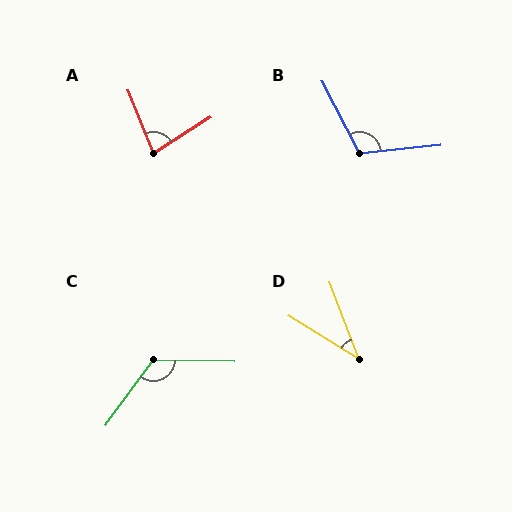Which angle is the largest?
C, at approximately 125 degrees.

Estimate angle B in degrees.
Approximately 111 degrees.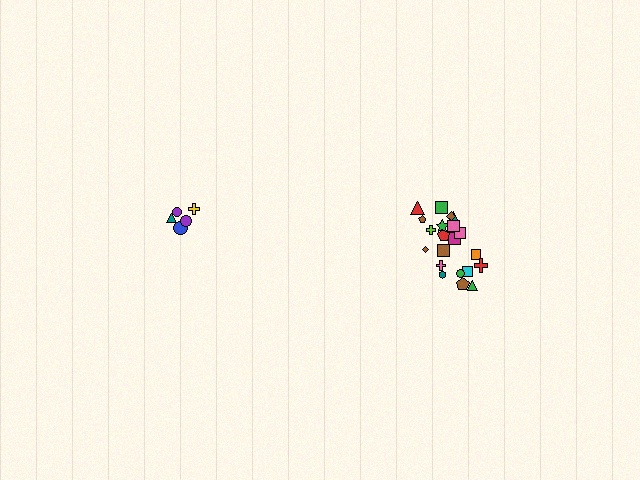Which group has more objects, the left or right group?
The right group.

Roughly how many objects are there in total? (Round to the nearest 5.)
Roughly 25 objects in total.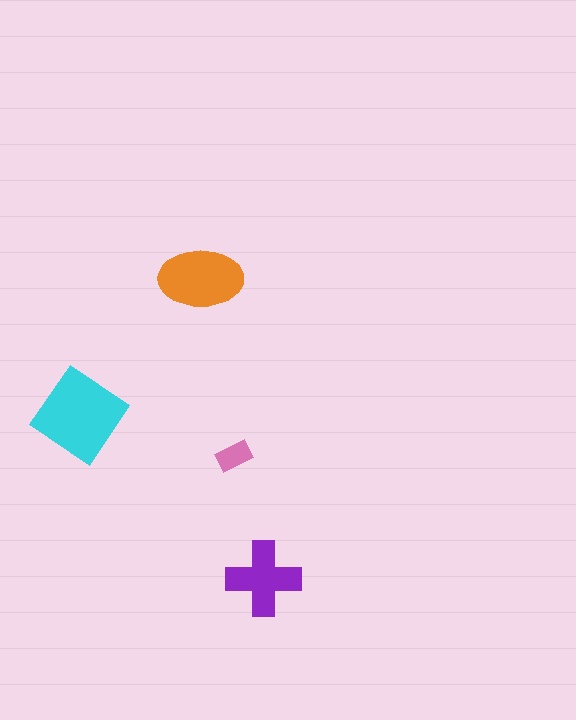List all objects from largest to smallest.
The cyan diamond, the orange ellipse, the purple cross, the pink rectangle.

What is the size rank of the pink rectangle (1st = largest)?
4th.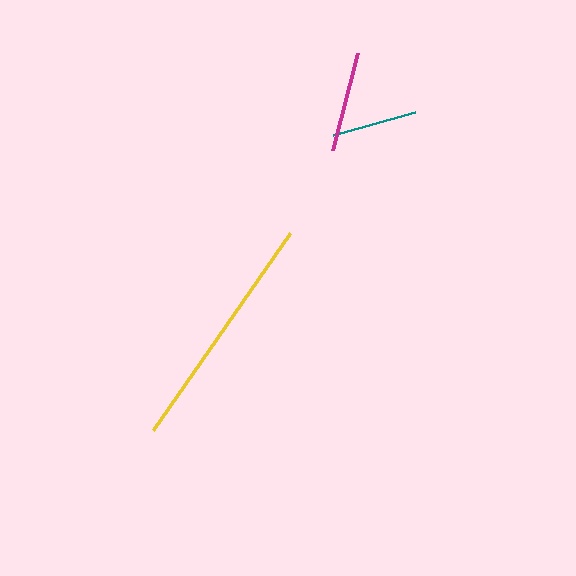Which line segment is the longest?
The yellow line is the longest at approximately 240 pixels.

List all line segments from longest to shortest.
From longest to shortest: yellow, magenta, teal.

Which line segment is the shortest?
The teal line is the shortest at approximately 85 pixels.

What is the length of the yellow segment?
The yellow segment is approximately 240 pixels long.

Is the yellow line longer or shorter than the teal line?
The yellow line is longer than the teal line.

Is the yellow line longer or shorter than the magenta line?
The yellow line is longer than the magenta line.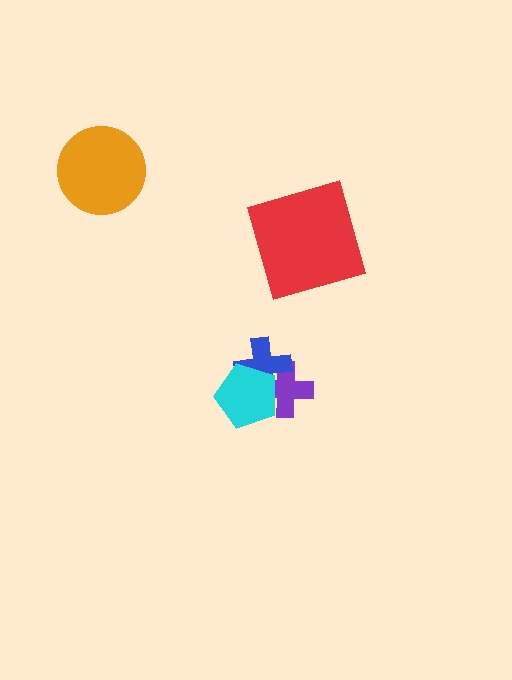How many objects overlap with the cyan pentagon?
2 objects overlap with the cyan pentagon.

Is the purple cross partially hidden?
Yes, it is partially covered by another shape.